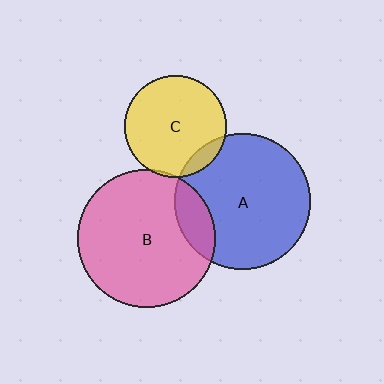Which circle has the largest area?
Circle B (pink).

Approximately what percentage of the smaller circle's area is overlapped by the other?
Approximately 5%.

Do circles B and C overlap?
Yes.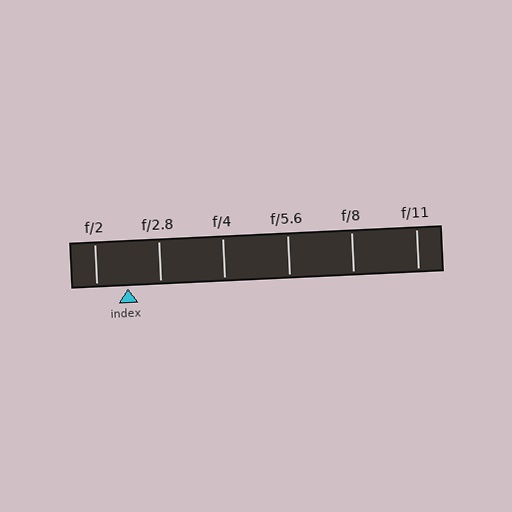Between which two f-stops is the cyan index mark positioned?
The index mark is between f/2 and f/2.8.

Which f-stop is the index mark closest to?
The index mark is closest to f/2.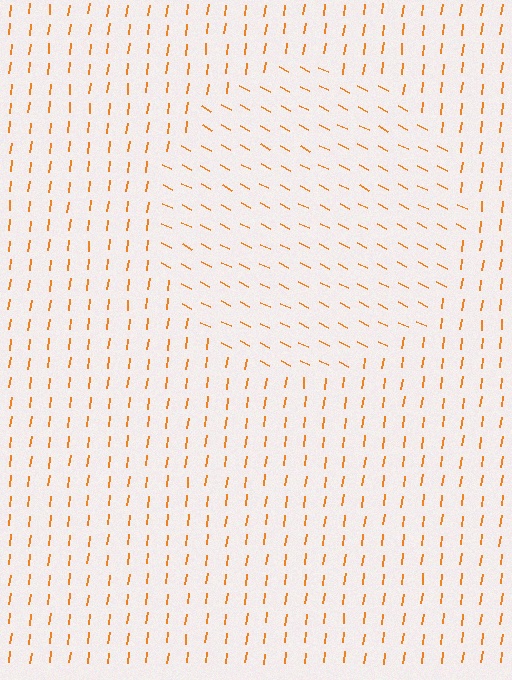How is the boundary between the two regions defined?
The boundary is defined purely by a change in line orientation (approximately 70 degrees difference). All lines are the same color and thickness.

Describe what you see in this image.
The image is filled with small orange line segments. A circle region in the image has lines oriented differently from the surrounding lines, creating a visible texture boundary.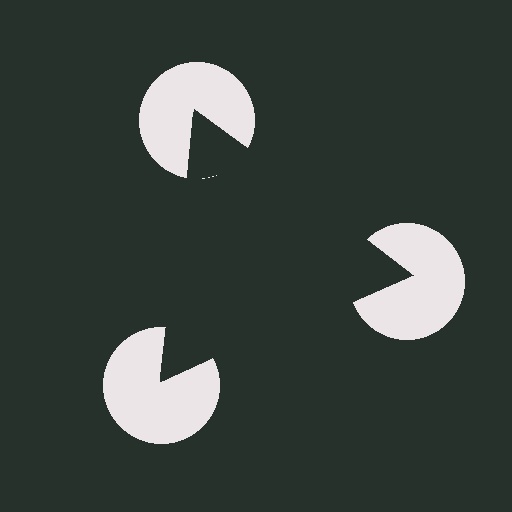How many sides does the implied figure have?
3 sides.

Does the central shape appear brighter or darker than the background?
It typically appears slightly darker than the background, even though no actual brightness change is drawn.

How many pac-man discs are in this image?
There are 3 — one at each vertex of the illusory triangle.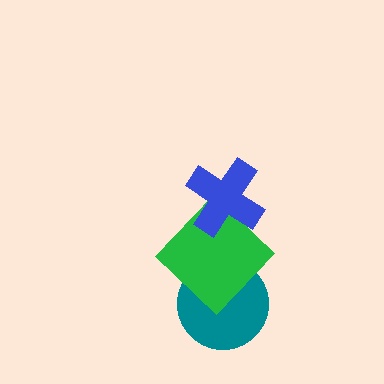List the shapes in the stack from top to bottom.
From top to bottom: the blue cross, the green diamond, the teal circle.